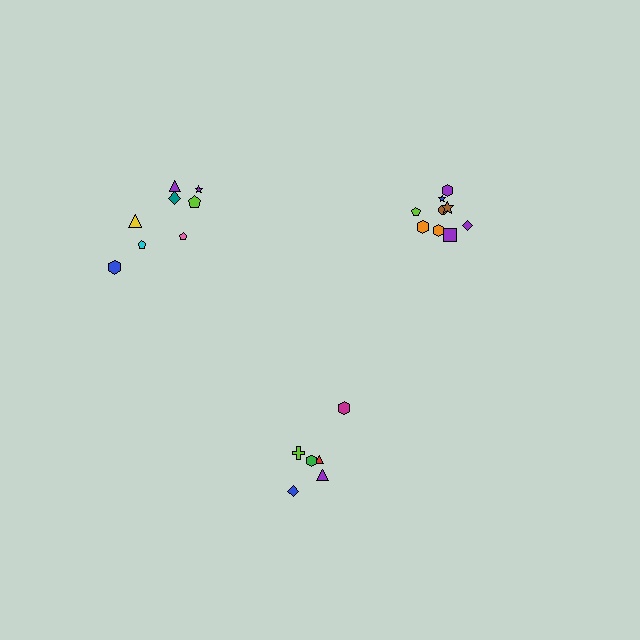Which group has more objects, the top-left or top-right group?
The top-right group.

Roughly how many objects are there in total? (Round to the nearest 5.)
Roughly 25 objects in total.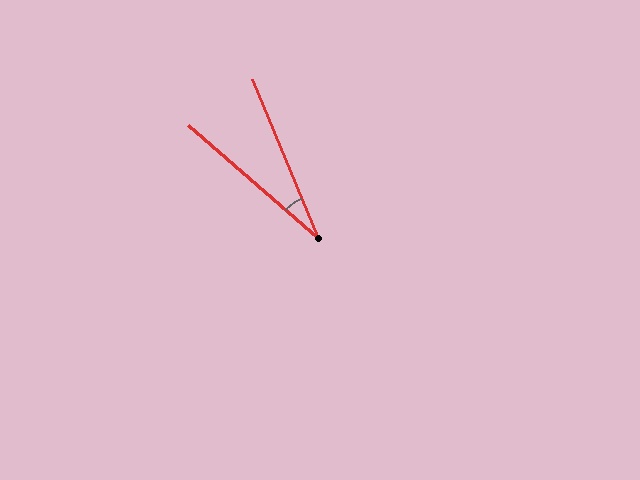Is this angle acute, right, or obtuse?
It is acute.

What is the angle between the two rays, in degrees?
Approximately 27 degrees.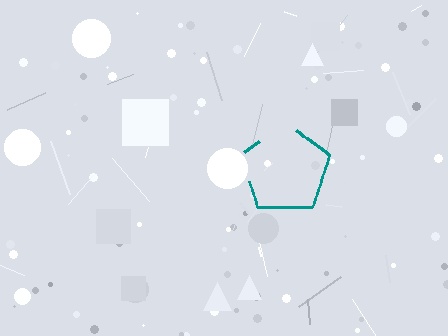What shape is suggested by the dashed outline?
The dashed outline suggests a pentagon.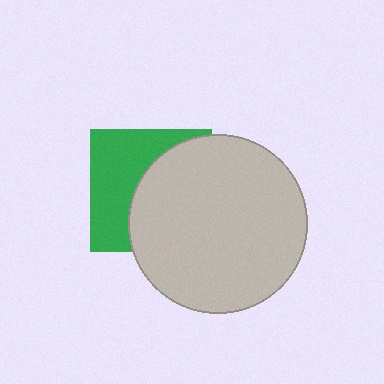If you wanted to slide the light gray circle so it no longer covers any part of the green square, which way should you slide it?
Slide it right — that is the most direct way to separate the two shapes.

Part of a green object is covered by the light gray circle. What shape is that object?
It is a square.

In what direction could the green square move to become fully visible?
The green square could move left. That would shift it out from behind the light gray circle entirely.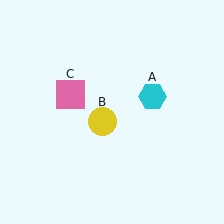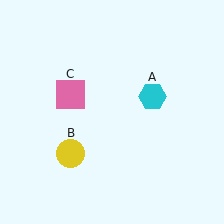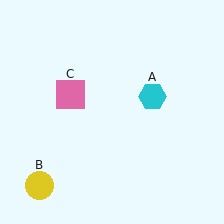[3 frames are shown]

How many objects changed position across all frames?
1 object changed position: yellow circle (object B).